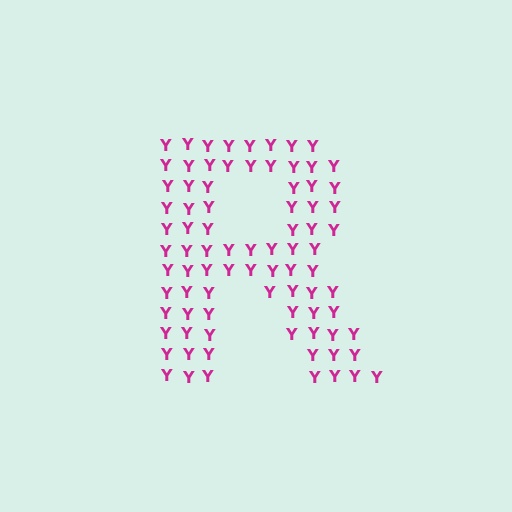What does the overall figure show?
The overall figure shows the letter R.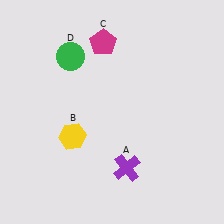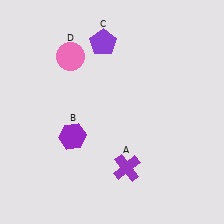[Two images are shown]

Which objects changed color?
B changed from yellow to purple. C changed from magenta to purple. D changed from green to pink.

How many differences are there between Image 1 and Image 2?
There are 3 differences between the two images.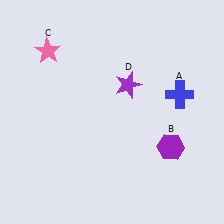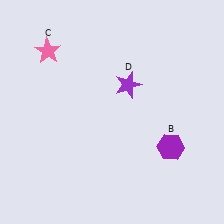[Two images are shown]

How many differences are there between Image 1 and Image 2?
There is 1 difference between the two images.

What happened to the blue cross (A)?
The blue cross (A) was removed in Image 2. It was in the top-right area of Image 1.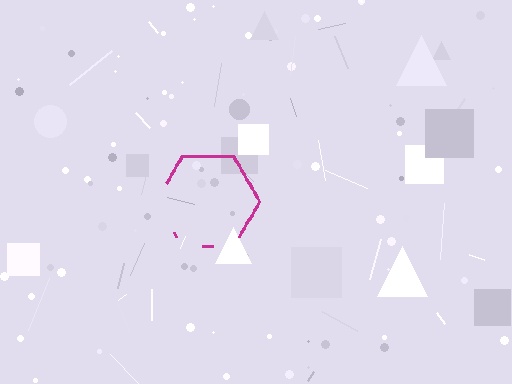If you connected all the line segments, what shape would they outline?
They would outline a hexagon.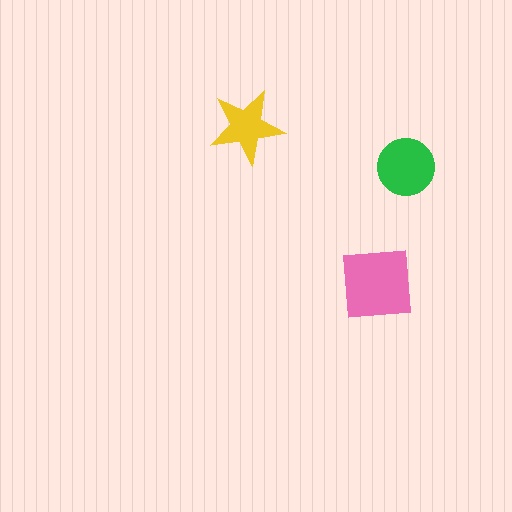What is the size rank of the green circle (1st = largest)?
2nd.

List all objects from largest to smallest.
The pink square, the green circle, the yellow star.